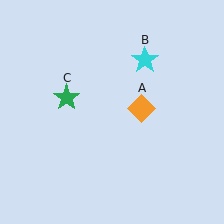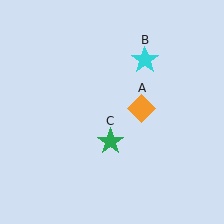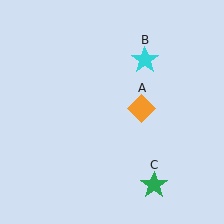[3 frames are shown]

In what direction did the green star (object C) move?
The green star (object C) moved down and to the right.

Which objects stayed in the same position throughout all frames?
Orange diamond (object A) and cyan star (object B) remained stationary.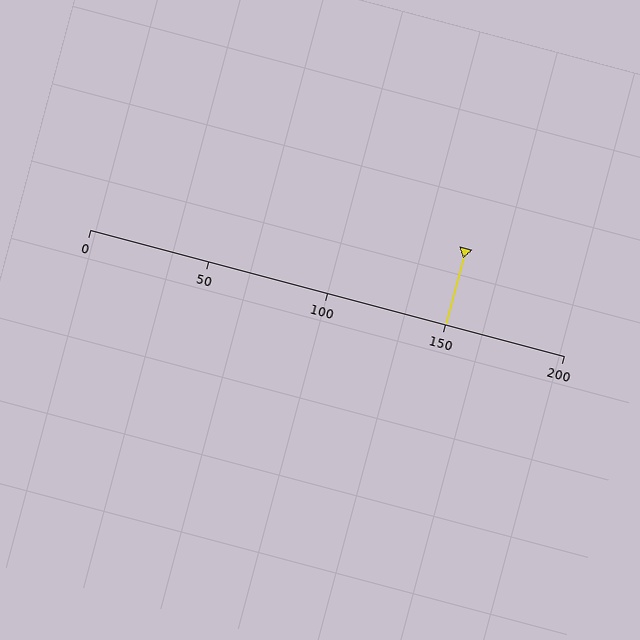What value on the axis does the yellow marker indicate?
The marker indicates approximately 150.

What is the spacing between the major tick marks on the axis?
The major ticks are spaced 50 apart.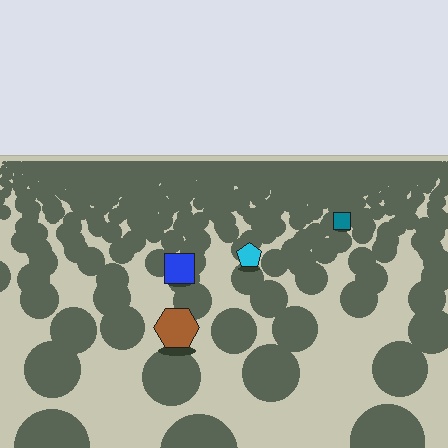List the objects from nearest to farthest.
From nearest to farthest: the brown hexagon, the blue square, the cyan pentagon, the teal square.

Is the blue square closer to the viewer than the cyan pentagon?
Yes. The blue square is closer — you can tell from the texture gradient: the ground texture is coarser near it.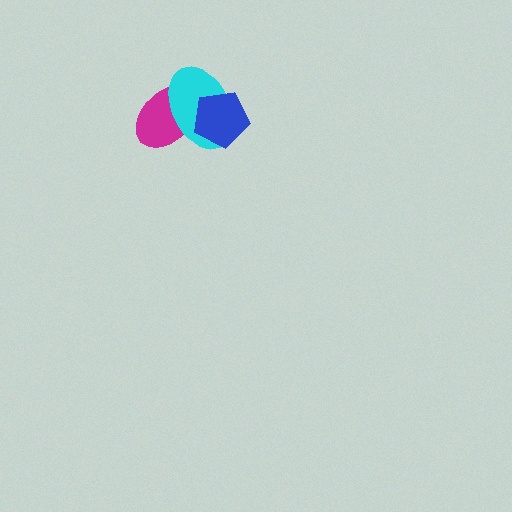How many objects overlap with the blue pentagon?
2 objects overlap with the blue pentagon.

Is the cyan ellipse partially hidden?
Yes, it is partially covered by another shape.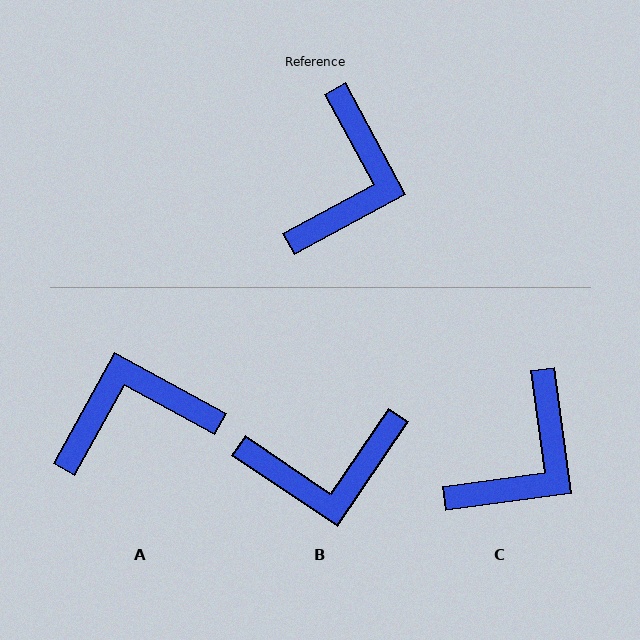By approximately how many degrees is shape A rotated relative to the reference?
Approximately 123 degrees counter-clockwise.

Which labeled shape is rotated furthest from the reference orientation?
A, about 123 degrees away.